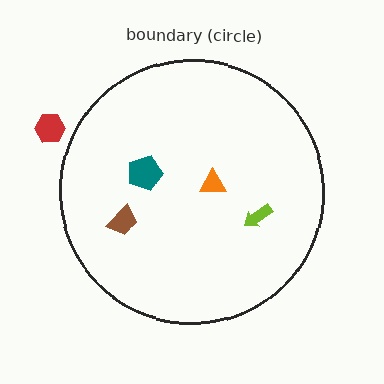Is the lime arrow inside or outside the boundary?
Inside.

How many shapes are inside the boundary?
4 inside, 1 outside.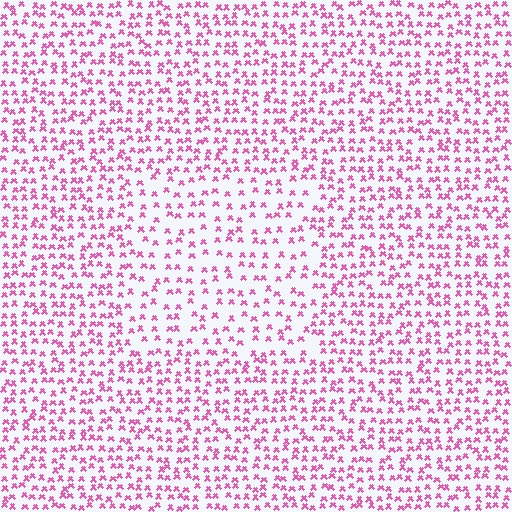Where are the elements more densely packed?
The elements are more densely packed outside the rectangle boundary.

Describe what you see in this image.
The image contains small pink elements arranged at two different densities. A rectangle-shaped region is visible where the elements are less densely packed than the surrounding area.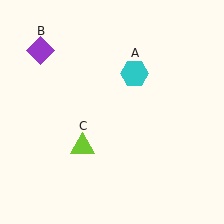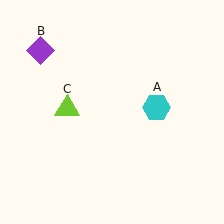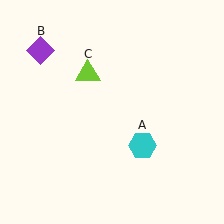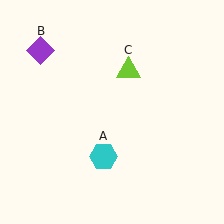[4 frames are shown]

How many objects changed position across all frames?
2 objects changed position: cyan hexagon (object A), lime triangle (object C).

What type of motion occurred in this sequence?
The cyan hexagon (object A), lime triangle (object C) rotated clockwise around the center of the scene.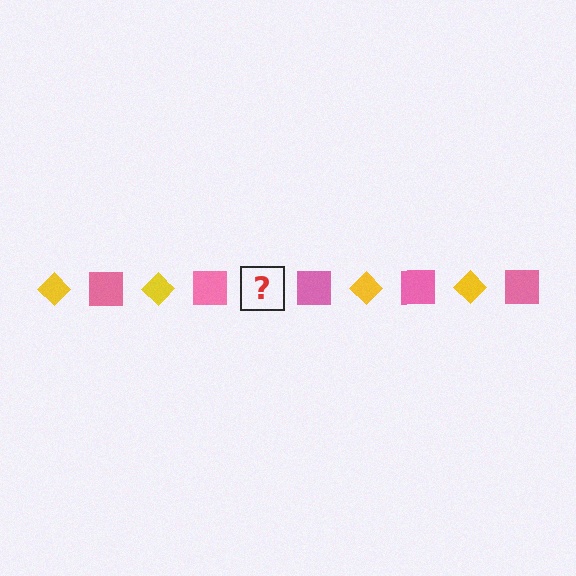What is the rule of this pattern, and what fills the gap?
The rule is that the pattern alternates between yellow diamond and pink square. The gap should be filled with a yellow diamond.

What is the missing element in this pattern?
The missing element is a yellow diamond.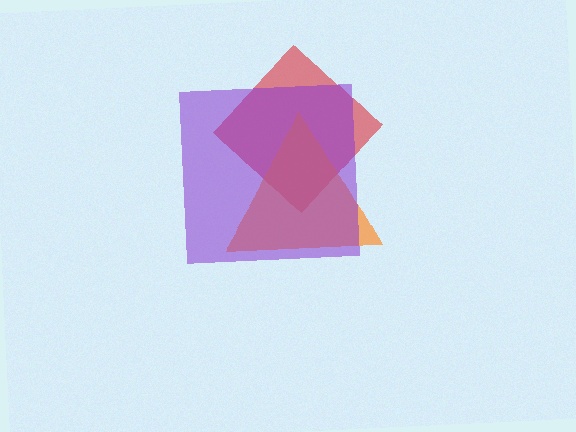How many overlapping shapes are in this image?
There are 3 overlapping shapes in the image.